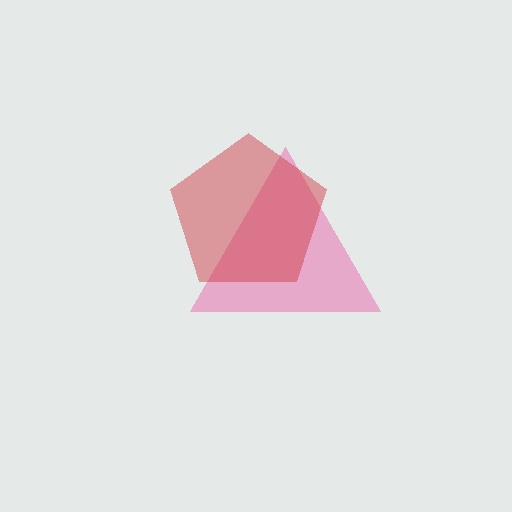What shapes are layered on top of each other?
The layered shapes are: a pink triangle, a red pentagon.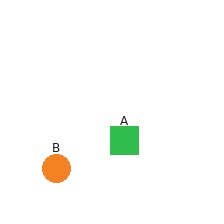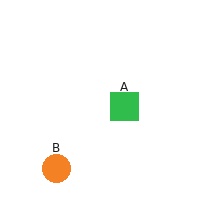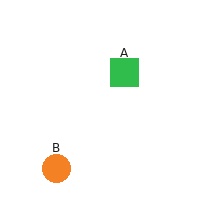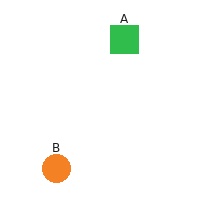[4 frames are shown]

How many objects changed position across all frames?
1 object changed position: green square (object A).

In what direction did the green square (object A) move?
The green square (object A) moved up.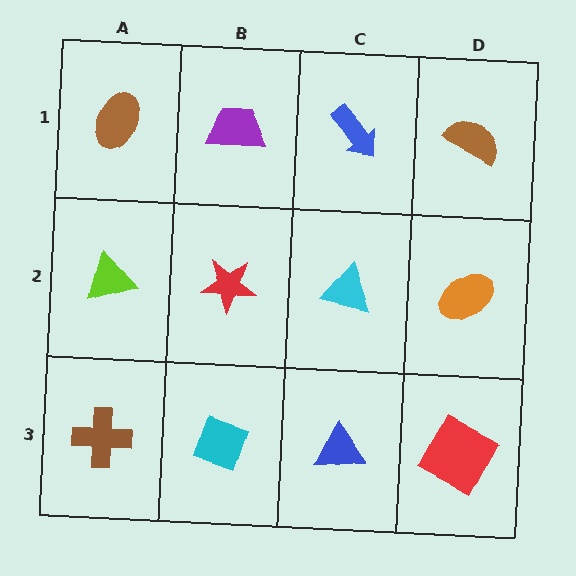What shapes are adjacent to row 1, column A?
A lime triangle (row 2, column A), a purple trapezoid (row 1, column B).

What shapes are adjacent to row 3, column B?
A red star (row 2, column B), a brown cross (row 3, column A), a blue triangle (row 3, column C).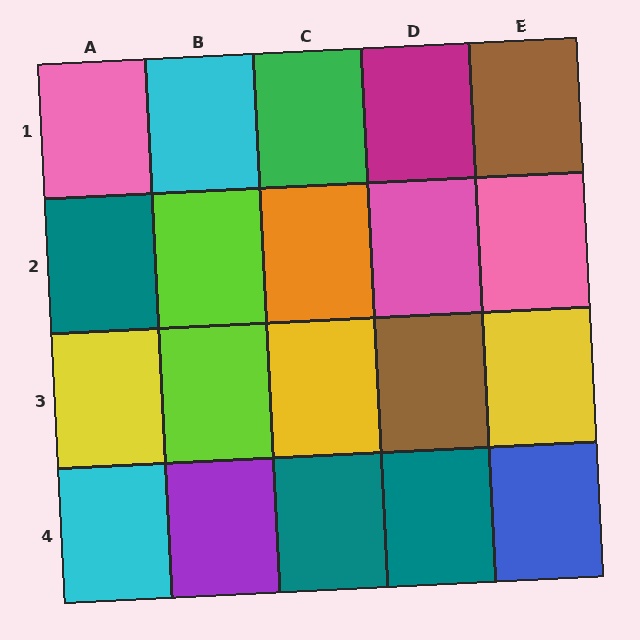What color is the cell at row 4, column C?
Teal.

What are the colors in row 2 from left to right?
Teal, lime, orange, pink, pink.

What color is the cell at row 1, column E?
Brown.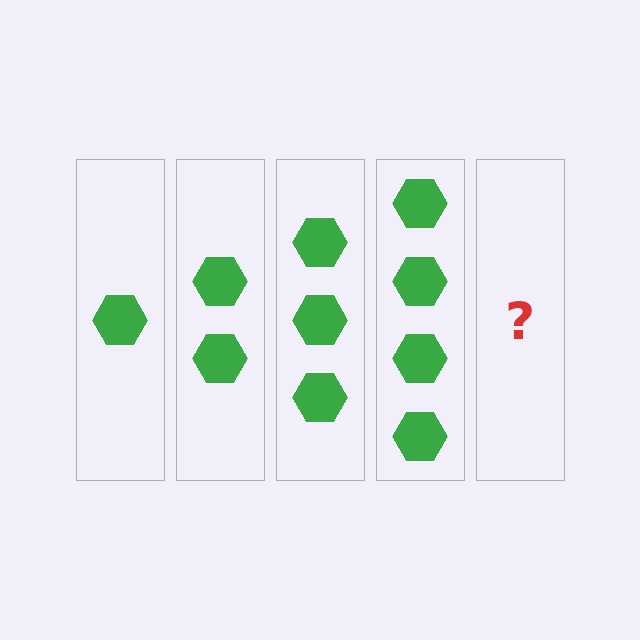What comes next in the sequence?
The next element should be 5 hexagons.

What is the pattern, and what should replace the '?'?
The pattern is that each step adds one more hexagon. The '?' should be 5 hexagons.